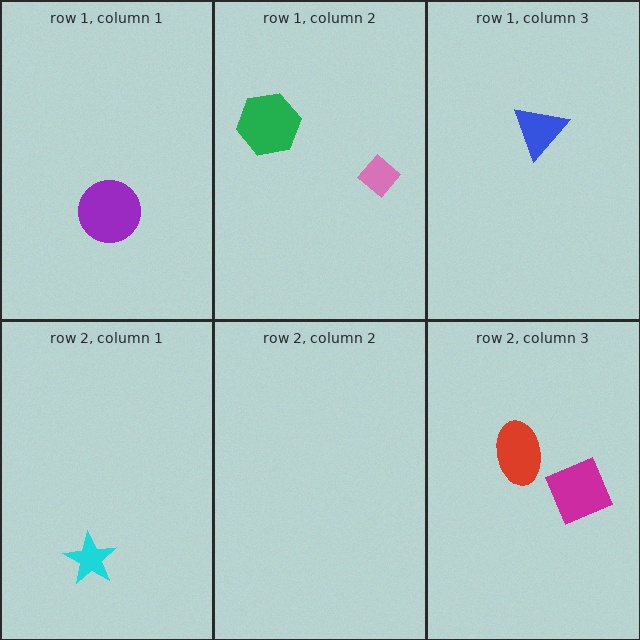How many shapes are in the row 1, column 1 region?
1.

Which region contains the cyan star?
The row 2, column 1 region.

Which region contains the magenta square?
The row 2, column 3 region.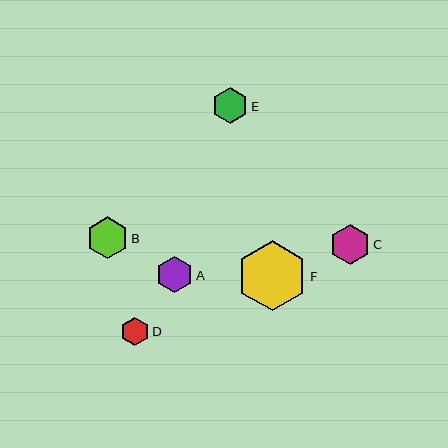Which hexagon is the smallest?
Hexagon D is the smallest with a size of approximately 29 pixels.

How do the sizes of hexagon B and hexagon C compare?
Hexagon B and hexagon C are approximately the same size.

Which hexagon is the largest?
Hexagon F is the largest with a size of approximately 70 pixels.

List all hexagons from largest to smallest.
From largest to smallest: F, B, C, A, E, D.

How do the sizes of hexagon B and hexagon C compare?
Hexagon B and hexagon C are approximately the same size.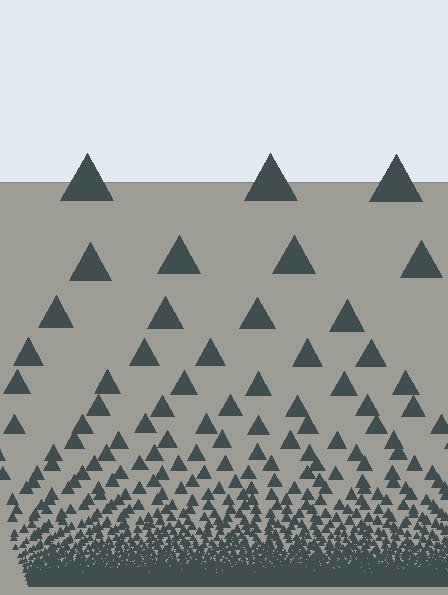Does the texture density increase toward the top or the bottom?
Density increases toward the bottom.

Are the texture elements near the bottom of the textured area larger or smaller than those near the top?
Smaller. The gradient is inverted — elements near the bottom are smaller and denser.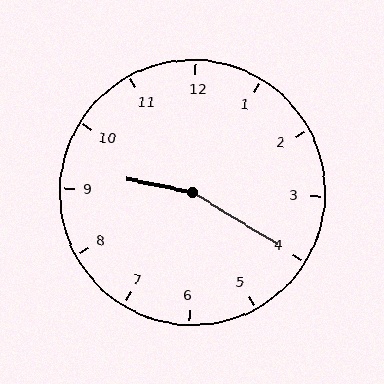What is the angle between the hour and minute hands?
Approximately 160 degrees.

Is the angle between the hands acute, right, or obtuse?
It is obtuse.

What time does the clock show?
9:20.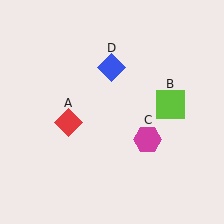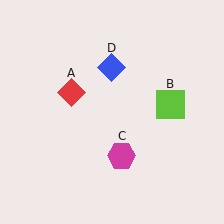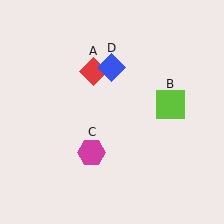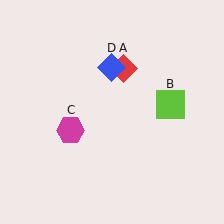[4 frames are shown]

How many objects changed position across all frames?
2 objects changed position: red diamond (object A), magenta hexagon (object C).